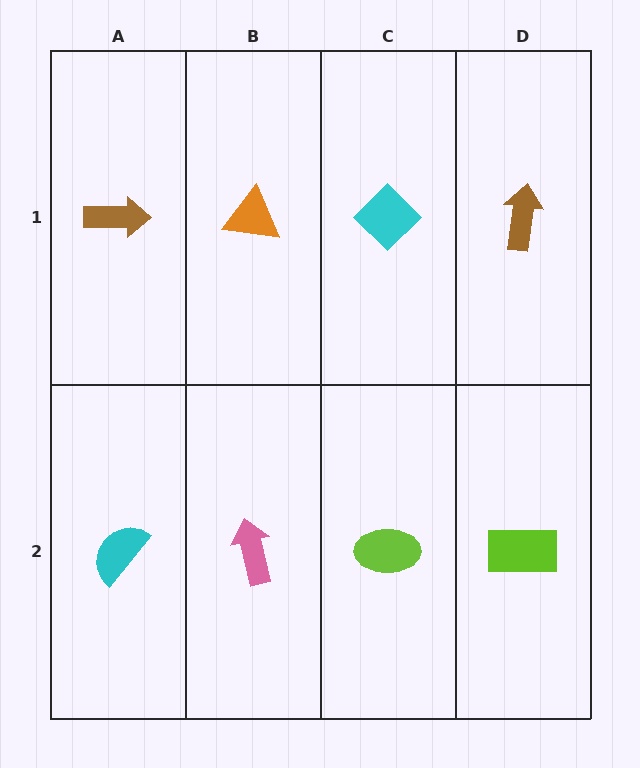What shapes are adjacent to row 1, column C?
A lime ellipse (row 2, column C), an orange triangle (row 1, column B), a brown arrow (row 1, column D).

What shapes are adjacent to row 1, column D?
A lime rectangle (row 2, column D), a cyan diamond (row 1, column C).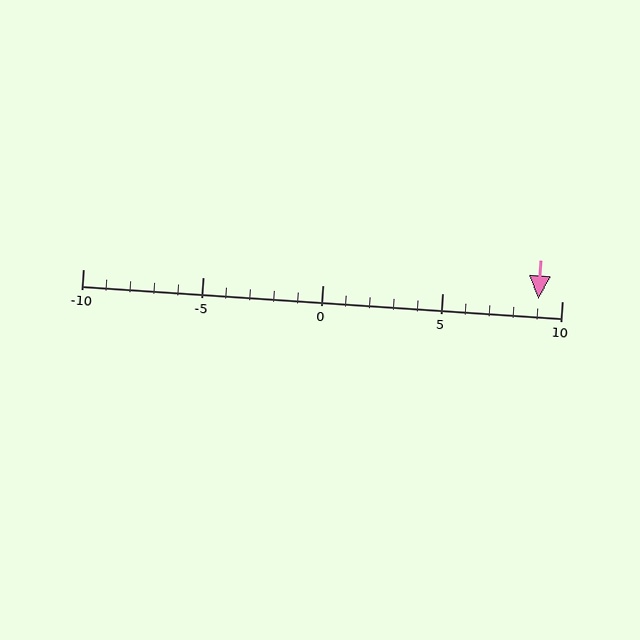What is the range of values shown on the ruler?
The ruler shows values from -10 to 10.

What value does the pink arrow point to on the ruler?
The pink arrow points to approximately 9.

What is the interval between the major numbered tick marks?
The major tick marks are spaced 5 units apart.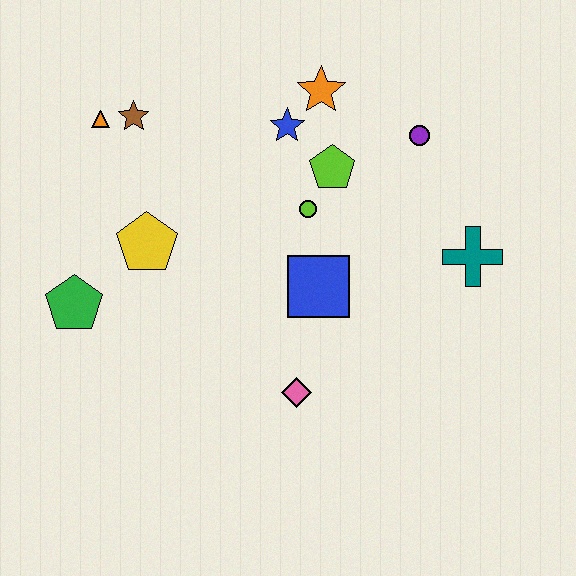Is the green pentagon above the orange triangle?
No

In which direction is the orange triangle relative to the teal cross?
The orange triangle is to the left of the teal cross.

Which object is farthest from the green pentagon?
The teal cross is farthest from the green pentagon.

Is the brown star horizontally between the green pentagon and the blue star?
Yes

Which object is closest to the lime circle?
The lime pentagon is closest to the lime circle.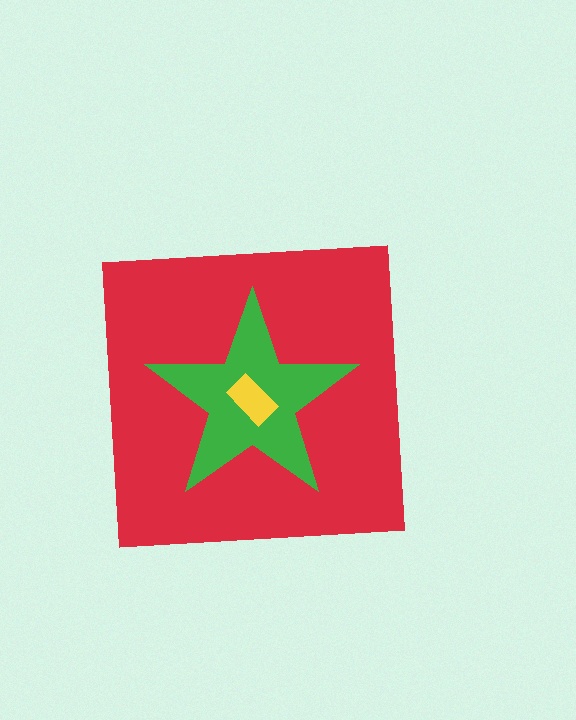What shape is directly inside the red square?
The green star.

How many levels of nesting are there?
3.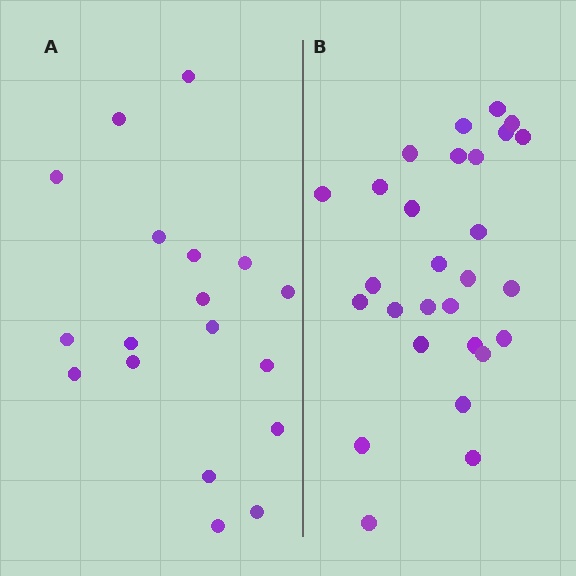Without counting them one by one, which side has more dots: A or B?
Region B (the right region) has more dots.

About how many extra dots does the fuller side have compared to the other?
Region B has roughly 10 or so more dots than region A.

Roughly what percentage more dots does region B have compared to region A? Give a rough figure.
About 55% more.